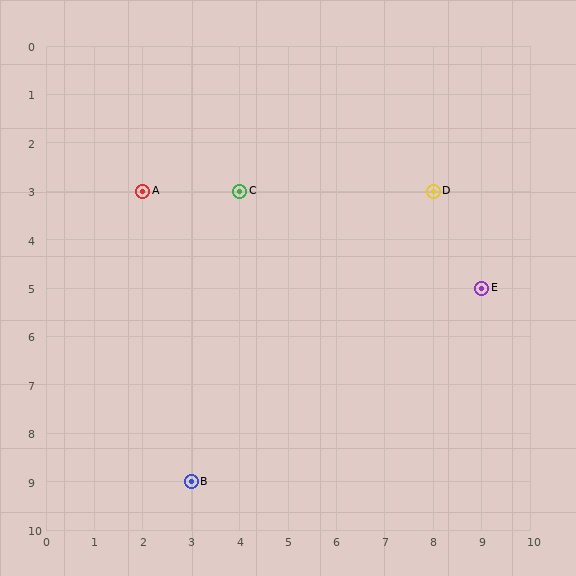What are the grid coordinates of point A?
Point A is at grid coordinates (2, 3).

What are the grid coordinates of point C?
Point C is at grid coordinates (4, 3).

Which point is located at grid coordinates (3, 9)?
Point B is at (3, 9).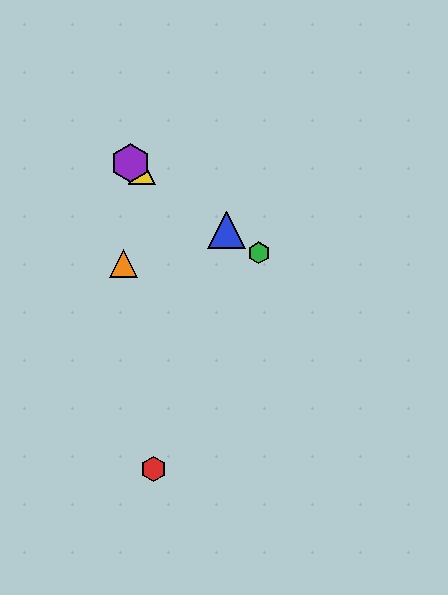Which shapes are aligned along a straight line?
The blue triangle, the green hexagon, the yellow triangle, the purple hexagon are aligned along a straight line.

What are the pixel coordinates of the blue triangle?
The blue triangle is at (227, 230).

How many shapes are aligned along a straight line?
4 shapes (the blue triangle, the green hexagon, the yellow triangle, the purple hexagon) are aligned along a straight line.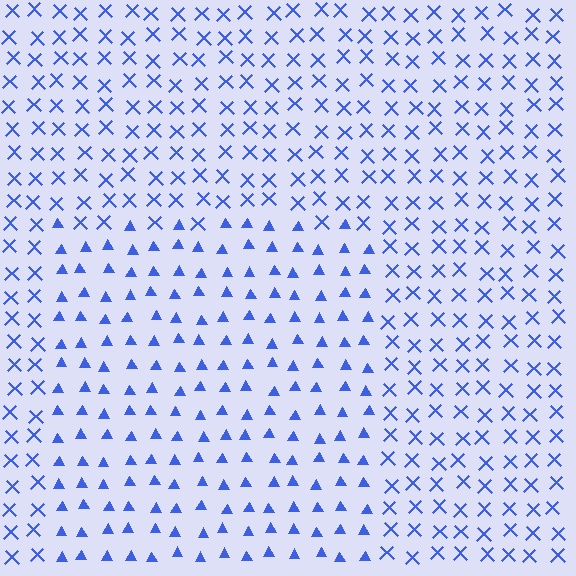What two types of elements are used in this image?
The image uses triangles inside the rectangle region and X marks outside it.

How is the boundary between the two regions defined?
The boundary is defined by a change in element shape: triangles inside vs. X marks outside. All elements share the same color and spacing.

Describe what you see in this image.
The image is filled with small blue elements arranged in a uniform grid. A rectangle-shaped region contains triangles, while the surrounding area contains X marks. The boundary is defined purely by the change in element shape.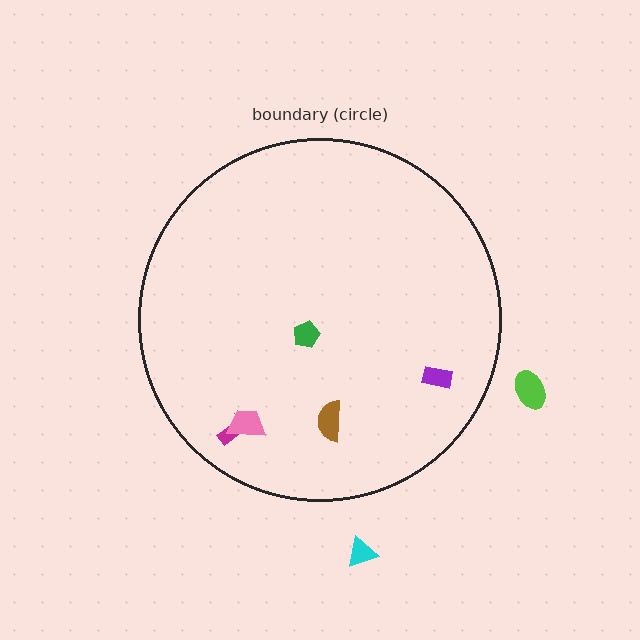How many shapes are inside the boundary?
5 inside, 2 outside.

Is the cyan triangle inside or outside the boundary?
Outside.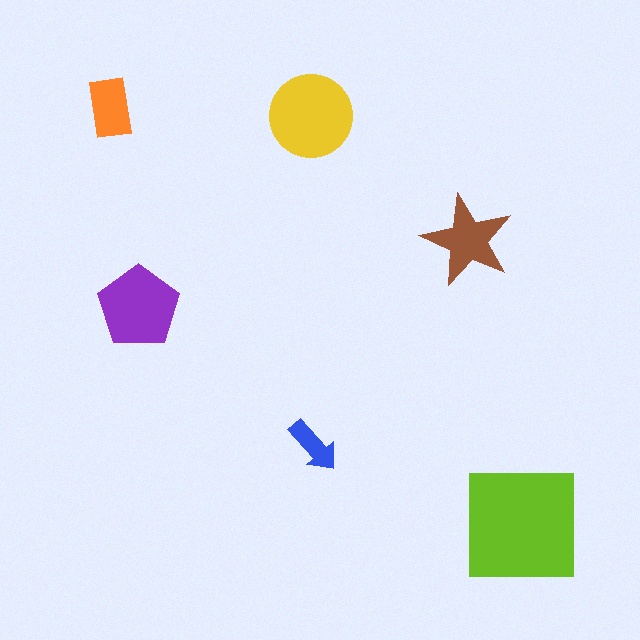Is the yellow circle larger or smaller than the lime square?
Smaller.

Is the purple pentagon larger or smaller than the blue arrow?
Larger.